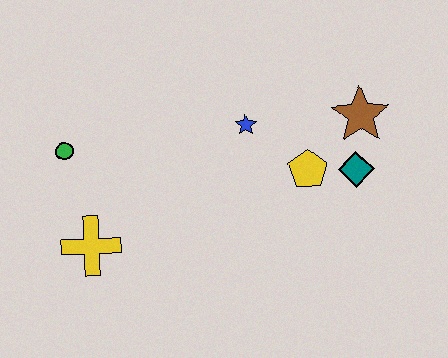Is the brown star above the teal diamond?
Yes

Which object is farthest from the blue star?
The yellow cross is farthest from the blue star.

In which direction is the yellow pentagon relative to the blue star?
The yellow pentagon is to the right of the blue star.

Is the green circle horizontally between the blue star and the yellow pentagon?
No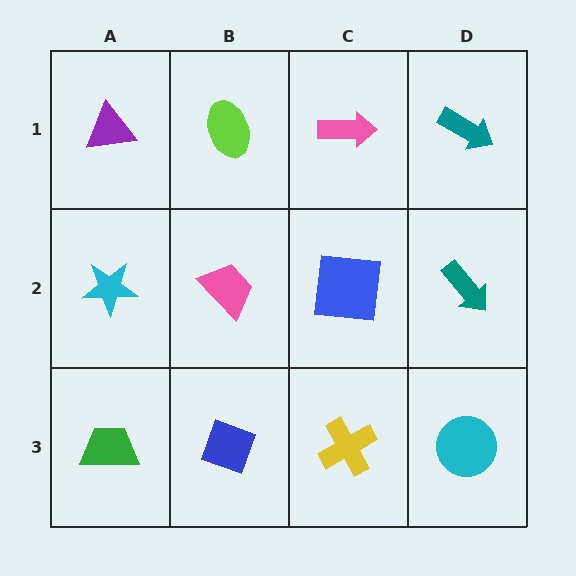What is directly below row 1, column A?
A cyan star.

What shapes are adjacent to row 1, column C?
A blue square (row 2, column C), a lime ellipse (row 1, column B), a teal arrow (row 1, column D).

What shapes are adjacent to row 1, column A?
A cyan star (row 2, column A), a lime ellipse (row 1, column B).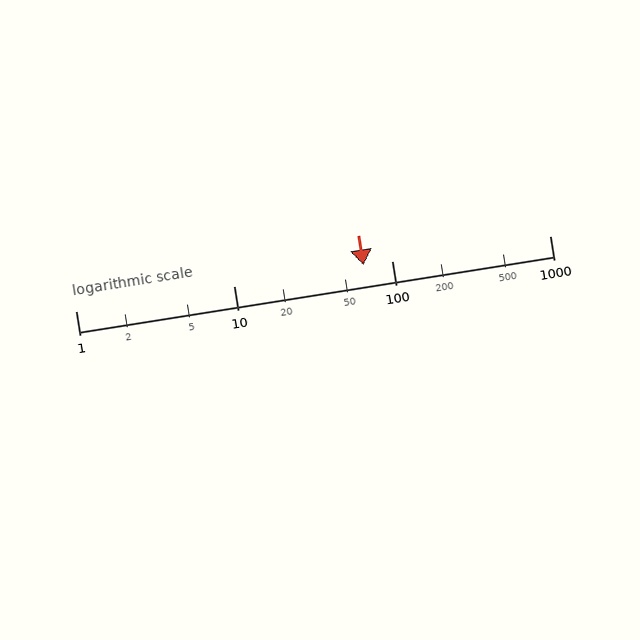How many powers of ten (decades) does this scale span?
The scale spans 3 decades, from 1 to 1000.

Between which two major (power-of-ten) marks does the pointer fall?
The pointer is between 10 and 100.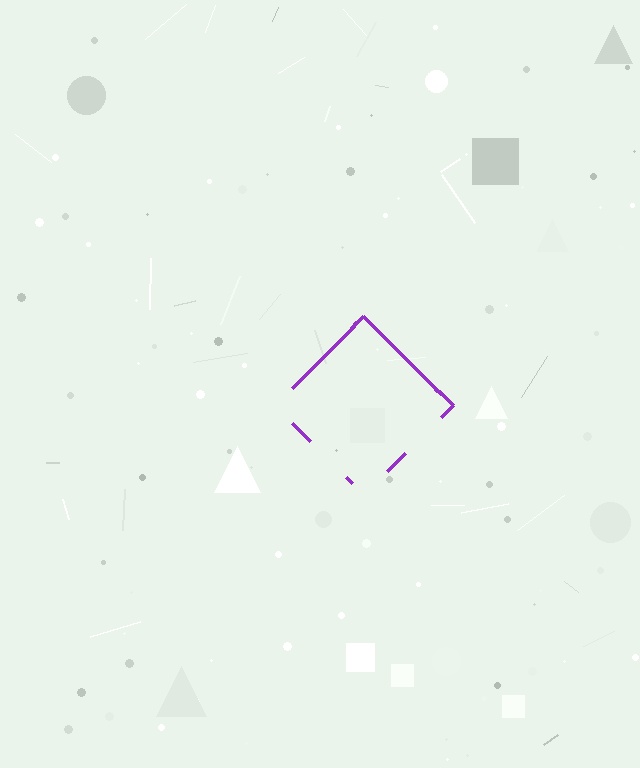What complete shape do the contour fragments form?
The contour fragments form a diamond.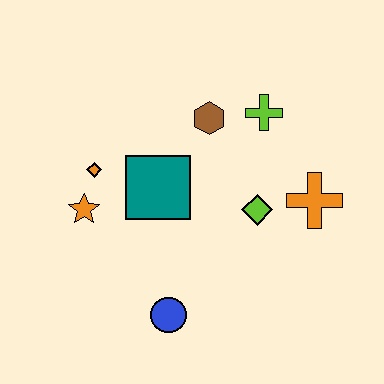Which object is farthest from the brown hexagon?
The blue circle is farthest from the brown hexagon.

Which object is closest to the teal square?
The orange diamond is closest to the teal square.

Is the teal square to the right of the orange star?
Yes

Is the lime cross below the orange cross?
No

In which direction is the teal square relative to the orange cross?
The teal square is to the left of the orange cross.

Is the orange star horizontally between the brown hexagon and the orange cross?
No